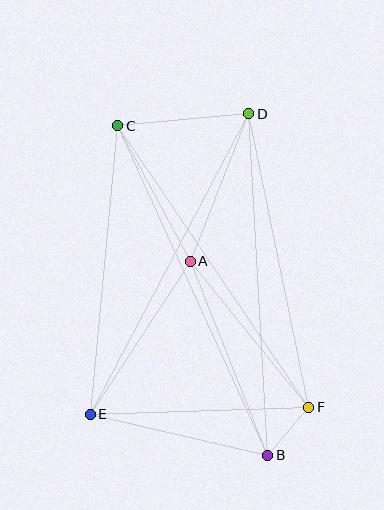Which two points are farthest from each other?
Points B and C are farthest from each other.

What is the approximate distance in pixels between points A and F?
The distance between A and F is approximately 189 pixels.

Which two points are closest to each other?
Points B and F are closest to each other.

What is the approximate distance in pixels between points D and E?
The distance between D and E is approximately 339 pixels.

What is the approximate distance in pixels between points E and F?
The distance between E and F is approximately 219 pixels.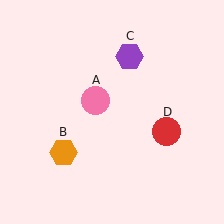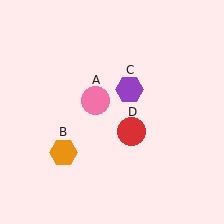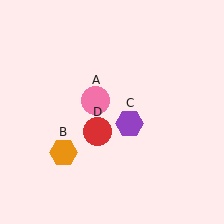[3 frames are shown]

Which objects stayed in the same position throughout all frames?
Pink circle (object A) and orange hexagon (object B) remained stationary.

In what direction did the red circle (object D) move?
The red circle (object D) moved left.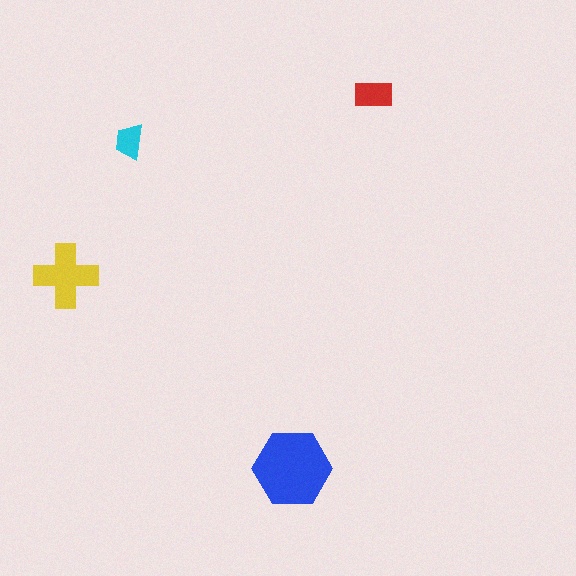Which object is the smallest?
The cyan trapezoid.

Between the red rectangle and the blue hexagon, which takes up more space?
The blue hexagon.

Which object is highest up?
The red rectangle is topmost.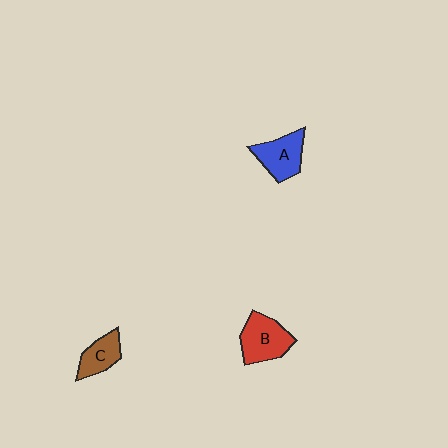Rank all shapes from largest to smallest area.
From largest to smallest: B (red), A (blue), C (brown).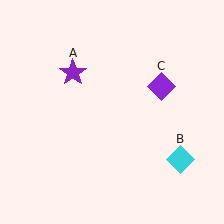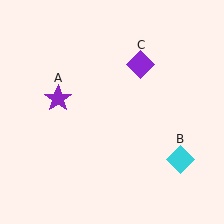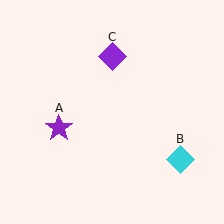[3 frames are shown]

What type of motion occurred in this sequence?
The purple star (object A), purple diamond (object C) rotated counterclockwise around the center of the scene.